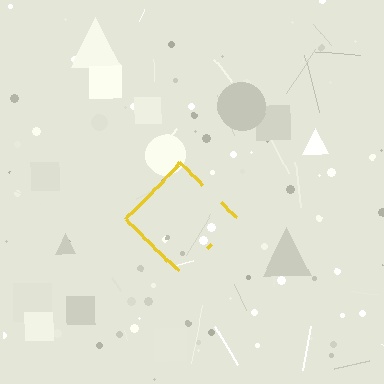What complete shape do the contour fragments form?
The contour fragments form a diamond.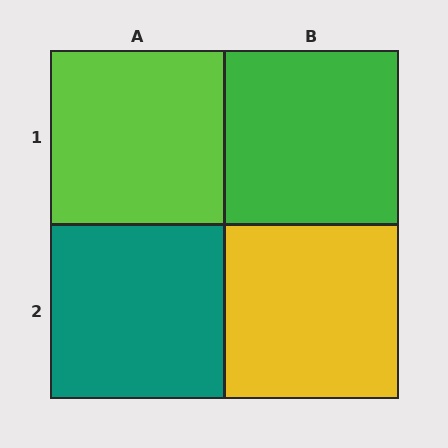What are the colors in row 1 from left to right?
Lime, green.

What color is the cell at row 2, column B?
Yellow.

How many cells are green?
1 cell is green.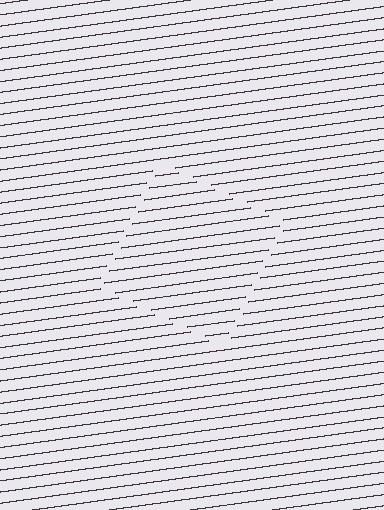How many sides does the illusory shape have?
4 sides — the line-ends trace a square.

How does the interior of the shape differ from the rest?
The interior of the shape contains the same grating, shifted by half a period — the contour is defined by the phase discontinuity where line-ends from the inner and outer gratings abut.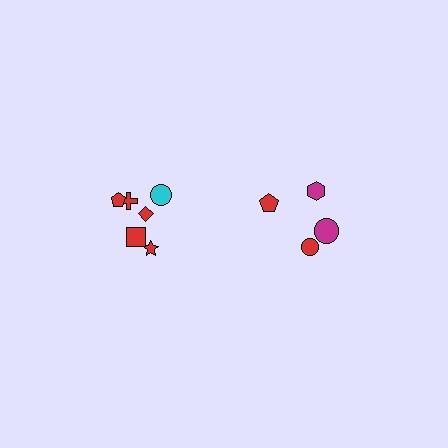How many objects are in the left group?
There are 6 objects.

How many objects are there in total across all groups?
There are 10 objects.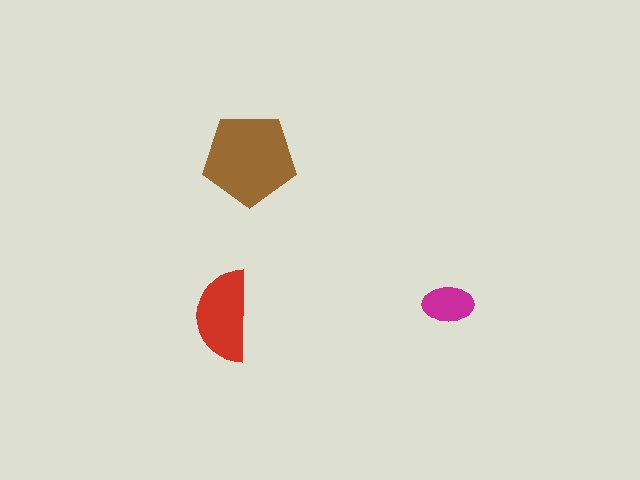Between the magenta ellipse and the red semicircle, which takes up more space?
The red semicircle.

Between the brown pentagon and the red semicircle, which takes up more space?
The brown pentagon.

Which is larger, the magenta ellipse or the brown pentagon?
The brown pentagon.